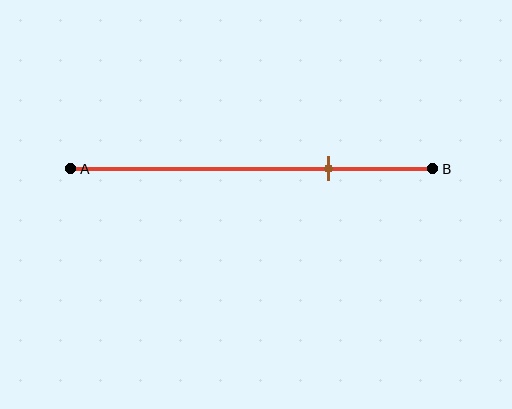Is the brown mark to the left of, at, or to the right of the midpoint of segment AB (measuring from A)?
The brown mark is to the right of the midpoint of segment AB.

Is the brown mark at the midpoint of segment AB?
No, the mark is at about 70% from A, not at the 50% midpoint.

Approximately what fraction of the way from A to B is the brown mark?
The brown mark is approximately 70% of the way from A to B.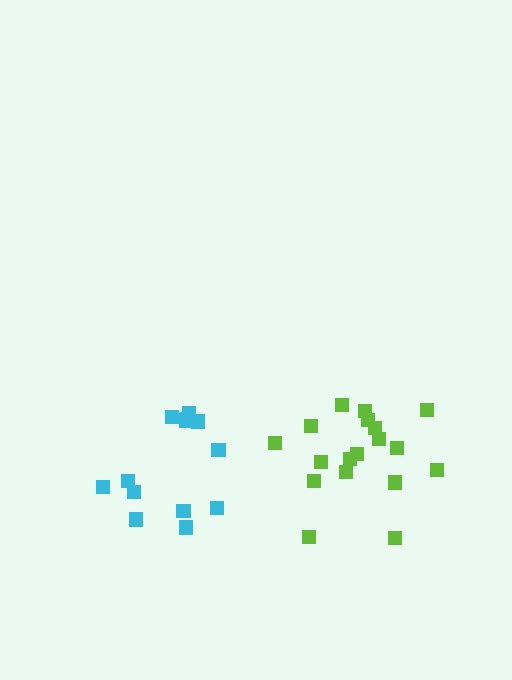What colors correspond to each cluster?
The clusters are colored: cyan, lime.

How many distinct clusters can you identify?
There are 2 distinct clusters.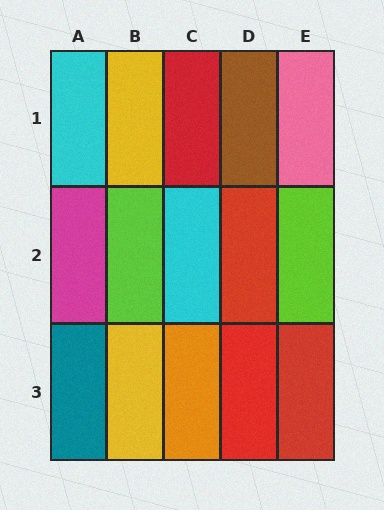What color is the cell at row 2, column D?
Red.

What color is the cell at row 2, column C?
Cyan.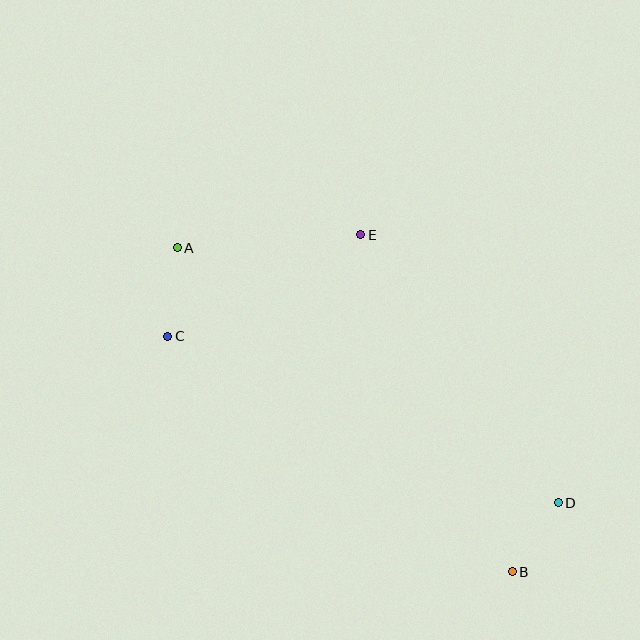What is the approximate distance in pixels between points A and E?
The distance between A and E is approximately 184 pixels.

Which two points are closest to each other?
Points B and D are closest to each other.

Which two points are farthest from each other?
Points A and B are farthest from each other.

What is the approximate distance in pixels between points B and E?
The distance between B and E is approximately 369 pixels.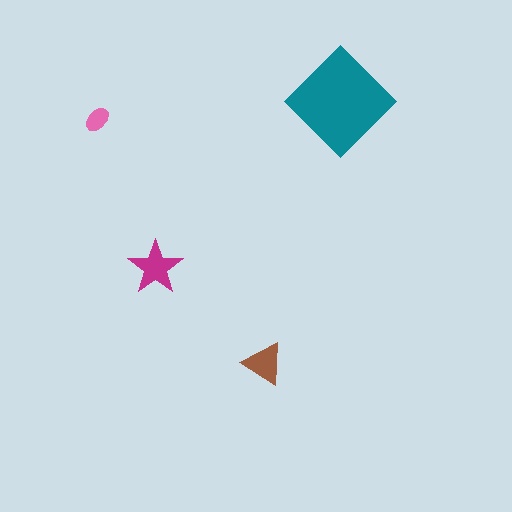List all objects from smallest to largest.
The pink ellipse, the brown triangle, the magenta star, the teal diamond.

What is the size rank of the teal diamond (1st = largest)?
1st.